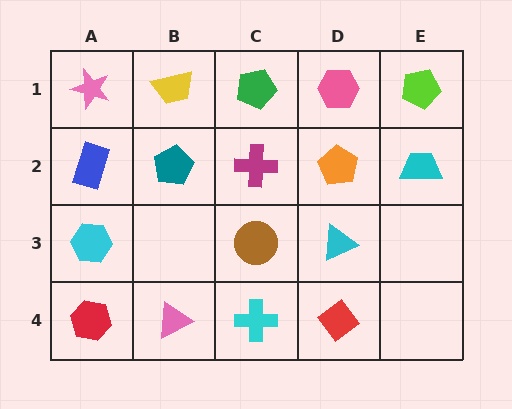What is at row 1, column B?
A yellow trapezoid.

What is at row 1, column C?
A green pentagon.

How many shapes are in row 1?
5 shapes.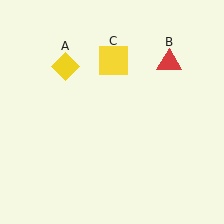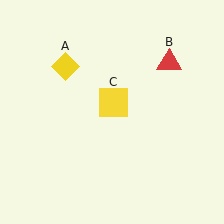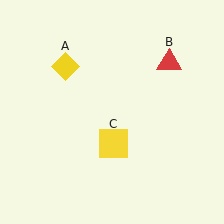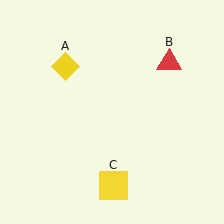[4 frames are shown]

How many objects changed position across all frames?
1 object changed position: yellow square (object C).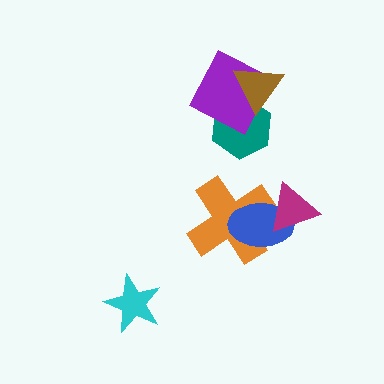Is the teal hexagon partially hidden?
Yes, it is partially covered by another shape.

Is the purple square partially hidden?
Yes, it is partially covered by another shape.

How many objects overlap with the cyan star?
0 objects overlap with the cyan star.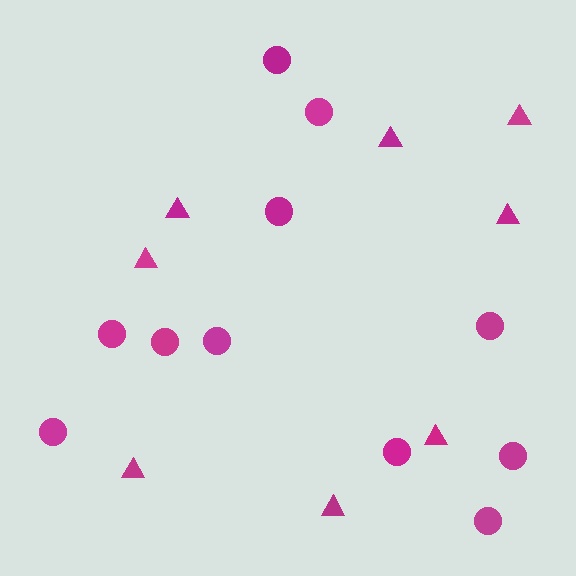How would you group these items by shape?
There are 2 groups: one group of triangles (8) and one group of circles (11).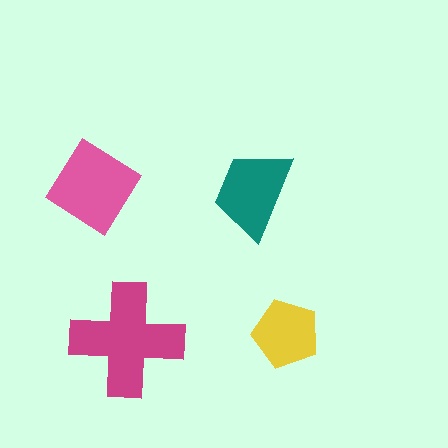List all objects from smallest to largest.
The yellow pentagon, the teal trapezoid, the pink diamond, the magenta cross.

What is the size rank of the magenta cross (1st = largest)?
1st.